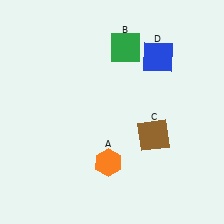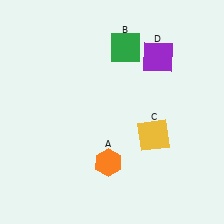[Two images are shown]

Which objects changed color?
C changed from brown to yellow. D changed from blue to purple.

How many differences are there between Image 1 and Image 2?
There are 2 differences between the two images.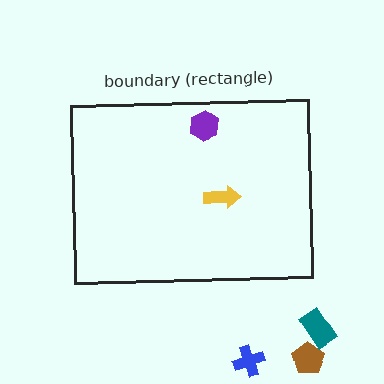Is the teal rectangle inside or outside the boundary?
Outside.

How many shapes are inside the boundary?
2 inside, 3 outside.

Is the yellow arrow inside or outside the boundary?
Inside.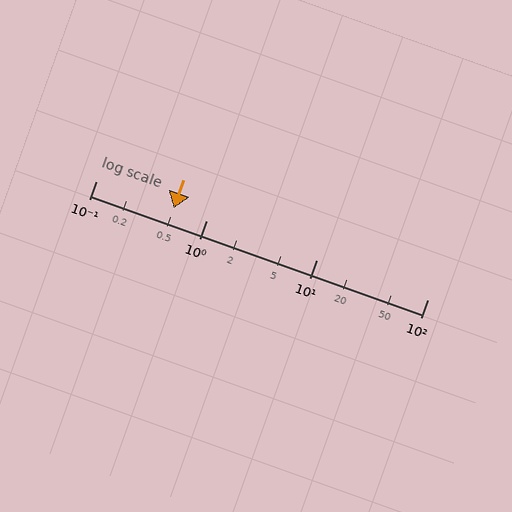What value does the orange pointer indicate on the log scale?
The pointer indicates approximately 0.5.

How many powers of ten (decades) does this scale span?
The scale spans 3 decades, from 0.1 to 100.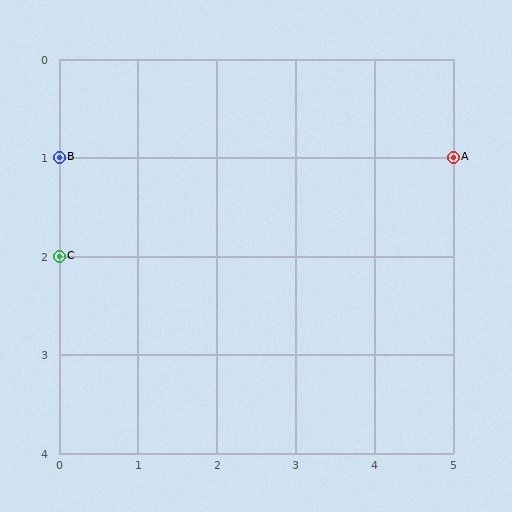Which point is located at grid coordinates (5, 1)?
Point A is at (5, 1).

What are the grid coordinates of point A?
Point A is at grid coordinates (5, 1).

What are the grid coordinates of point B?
Point B is at grid coordinates (0, 1).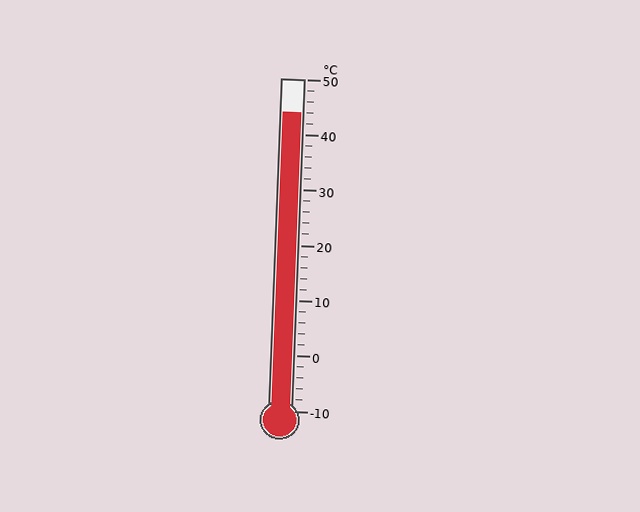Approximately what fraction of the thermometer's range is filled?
The thermometer is filled to approximately 90% of its range.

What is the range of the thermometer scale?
The thermometer scale ranges from -10°C to 50°C.